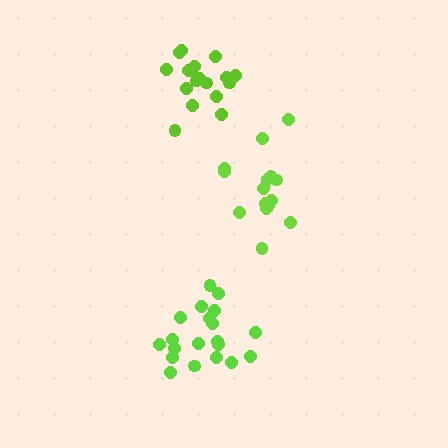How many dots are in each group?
Group 1: 18 dots, Group 2: 20 dots, Group 3: 15 dots (53 total).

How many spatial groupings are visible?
There are 3 spatial groupings.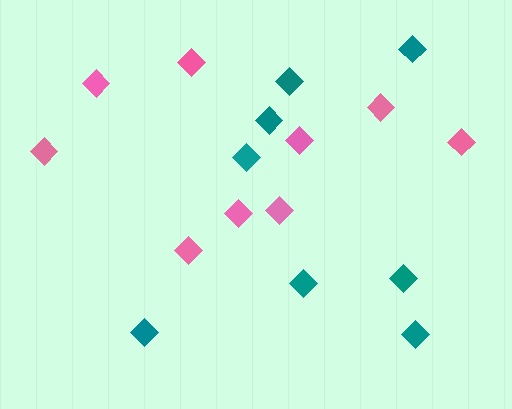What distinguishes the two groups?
There are 2 groups: one group of pink diamonds (9) and one group of teal diamonds (8).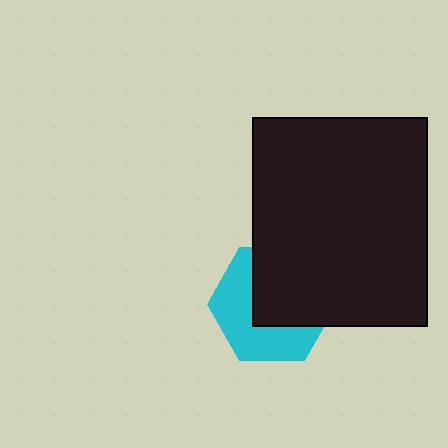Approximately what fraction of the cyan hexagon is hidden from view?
Roughly 52% of the cyan hexagon is hidden behind the black rectangle.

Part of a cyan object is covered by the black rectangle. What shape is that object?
It is a hexagon.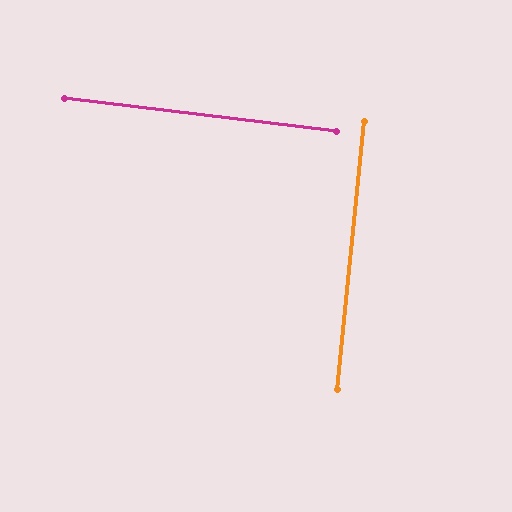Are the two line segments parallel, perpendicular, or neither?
Perpendicular — they meet at approximately 89°.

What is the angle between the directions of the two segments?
Approximately 89 degrees.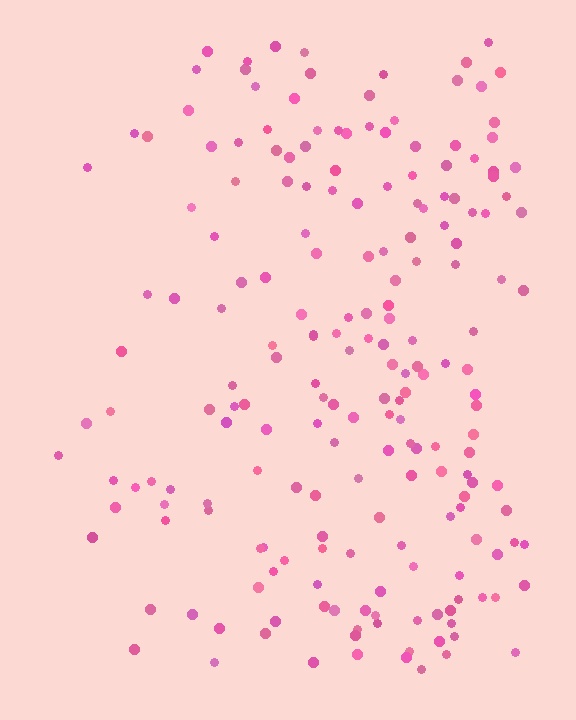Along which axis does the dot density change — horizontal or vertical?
Horizontal.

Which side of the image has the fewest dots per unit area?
The left.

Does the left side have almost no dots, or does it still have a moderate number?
Still a moderate number, just noticeably fewer than the right.